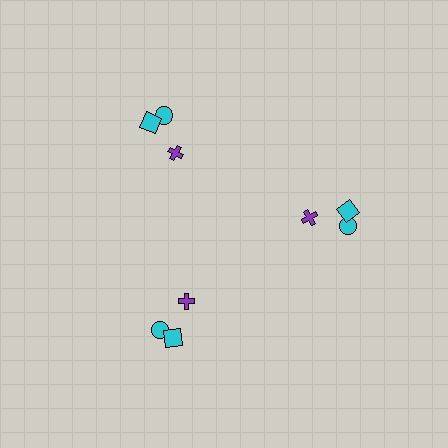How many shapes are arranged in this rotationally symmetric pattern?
There are 9 shapes, arranged in 3 groups of 3.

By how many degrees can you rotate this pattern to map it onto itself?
The pattern maps onto itself every 120 degrees of rotation.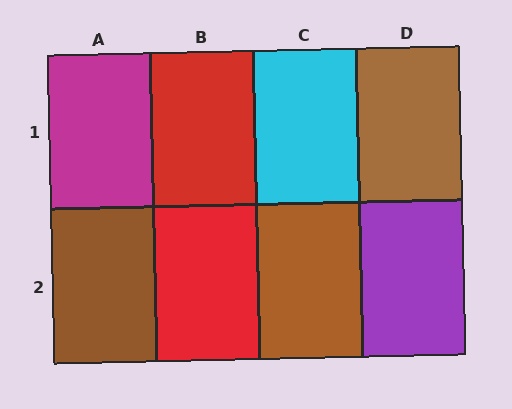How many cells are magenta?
1 cell is magenta.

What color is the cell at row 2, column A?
Brown.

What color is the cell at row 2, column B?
Red.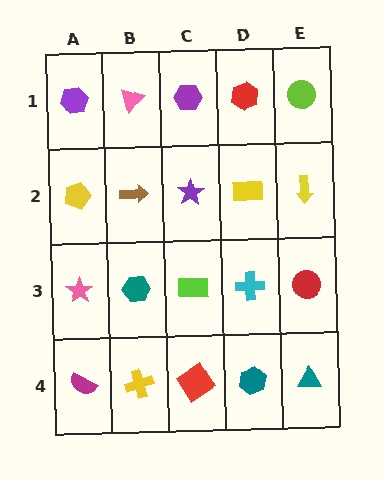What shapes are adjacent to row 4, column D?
A cyan cross (row 3, column D), a red diamond (row 4, column C), a teal triangle (row 4, column E).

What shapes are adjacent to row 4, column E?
A red circle (row 3, column E), a teal hexagon (row 4, column D).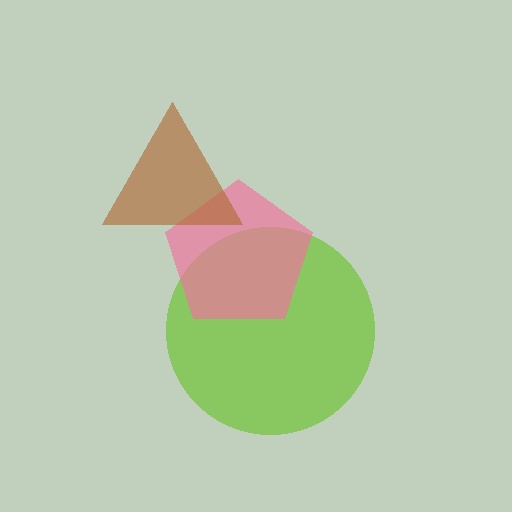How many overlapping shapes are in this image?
There are 3 overlapping shapes in the image.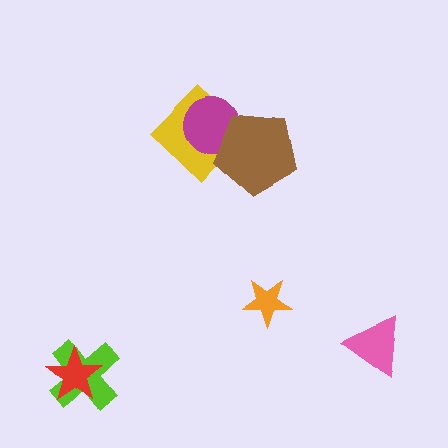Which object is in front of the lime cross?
The red star is in front of the lime cross.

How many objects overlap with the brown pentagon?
2 objects overlap with the brown pentagon.